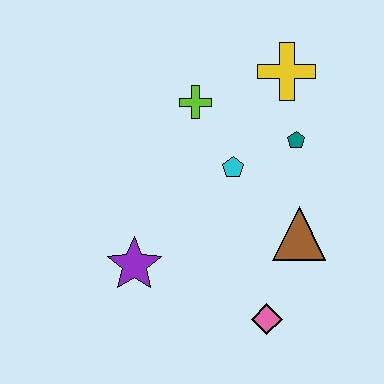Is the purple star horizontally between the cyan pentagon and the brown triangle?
No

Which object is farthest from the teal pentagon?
The purple star is farthest from the teal pentagon.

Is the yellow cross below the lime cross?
No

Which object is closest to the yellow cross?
The teal pentagon is closest to the yellow cross.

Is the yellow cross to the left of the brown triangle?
Yes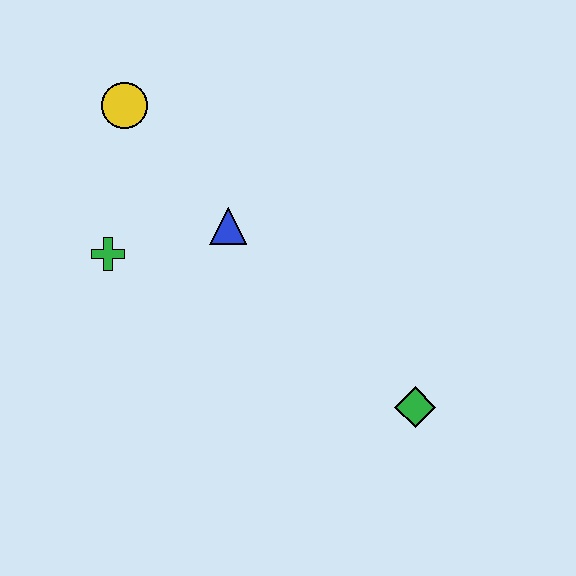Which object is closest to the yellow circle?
The green cross is closest to the yellow circle.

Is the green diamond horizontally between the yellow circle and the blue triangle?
No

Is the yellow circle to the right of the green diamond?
No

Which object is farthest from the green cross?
The green diamond is farthest from the green cross.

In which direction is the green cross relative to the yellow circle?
The green cross is below the yellow circle.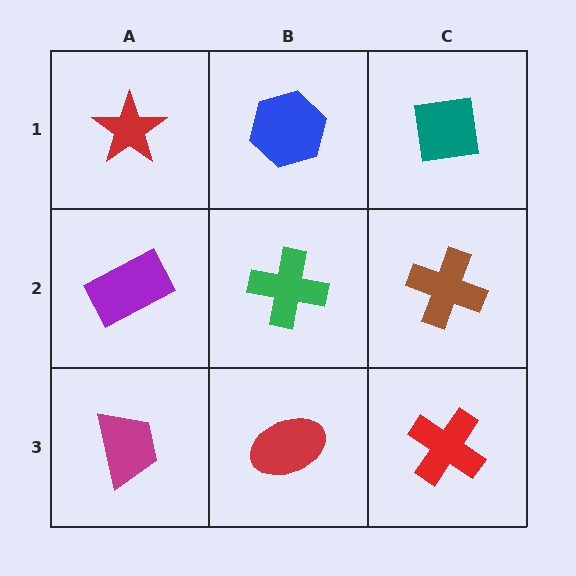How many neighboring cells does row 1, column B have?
3.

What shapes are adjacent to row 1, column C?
A brown cross (row 2, column C), a blue hexagon (row 1, column B).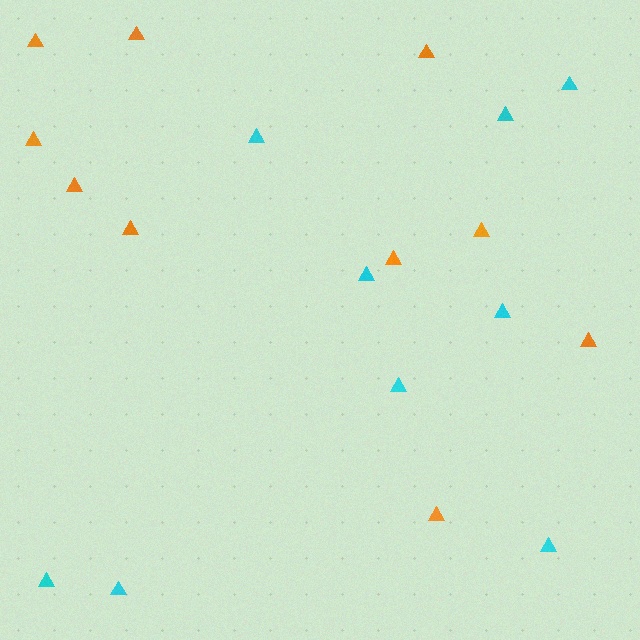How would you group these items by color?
There are 2 groups: one group of orange triangles (10) and one group of cyan triangles (9).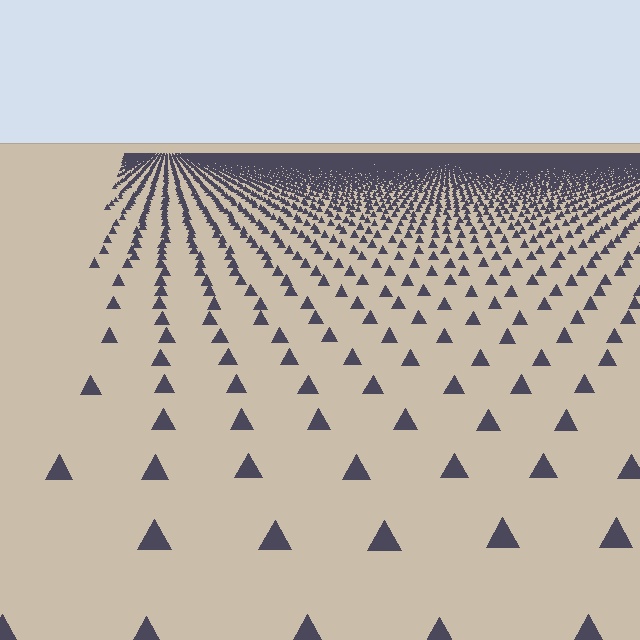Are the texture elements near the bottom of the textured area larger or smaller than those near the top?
Larger. Near the bottom, elements are closer to the viewer and appear at a bigger on-screen size.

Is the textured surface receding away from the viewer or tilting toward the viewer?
The surface is receding away from the viewer. Texture elements get smaller and denser toward the top.